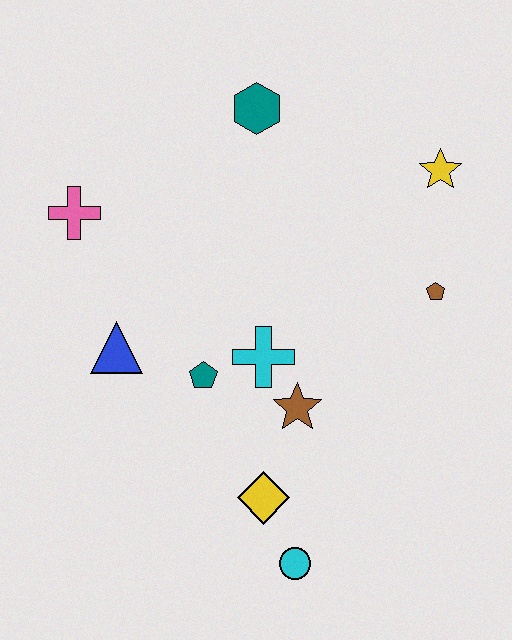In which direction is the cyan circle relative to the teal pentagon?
The cyan circle is below the teal pentagon.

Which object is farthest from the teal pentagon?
The yellow star is farthest from the teal pentagon.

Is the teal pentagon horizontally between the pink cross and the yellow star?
Yes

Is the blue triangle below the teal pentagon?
No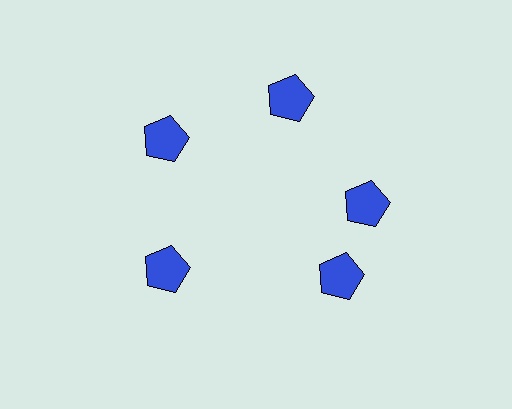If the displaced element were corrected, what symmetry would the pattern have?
It would have 5-fold rotational symmetry — the pattern would map onto itself every 72 degrees.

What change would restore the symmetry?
The symmetry would be restored by rotating it back into even spacing with its neighbors so that all 5 pentagons sit at equal angles and equal distance from the center.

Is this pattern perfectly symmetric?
No. The 5 blue pentagons are arranged in a ring, but one element near the 5 o'clock position is rotated out of alignment along the ring, breaking the 5-fold rotational symmetry.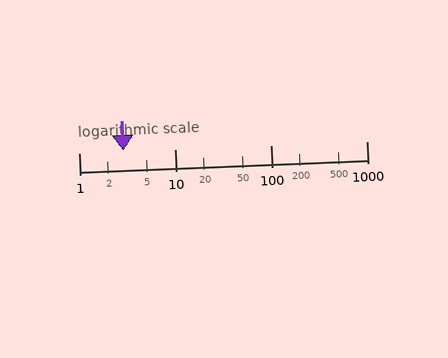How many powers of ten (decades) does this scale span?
The scale spans 3 decades, from 1 to 1000.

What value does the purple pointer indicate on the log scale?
The pointer indicates approximately 2.9.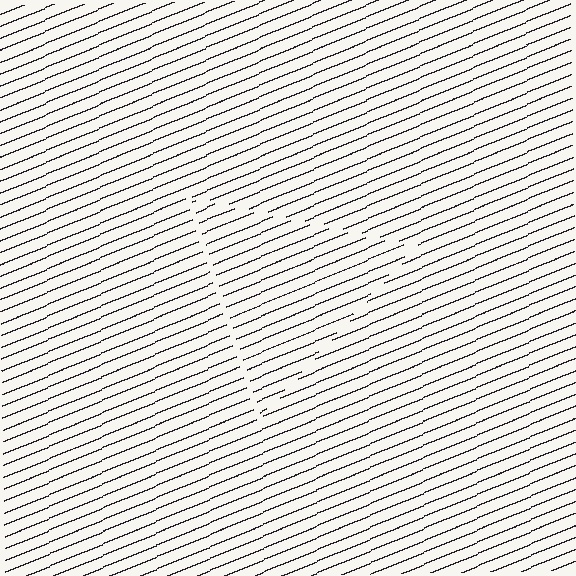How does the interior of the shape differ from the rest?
The interior of the shape contains the same grating, shifted by half a period — the contour is defined by the phase discontinuity where line-ends from the inner and outer gratings abut.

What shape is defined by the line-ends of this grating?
An illusory triangle. The interior of the shape contains the same grating, shifted by half a period — the contour is defined by the phase discontinuity where line-ends from the inner and outer gratings abut.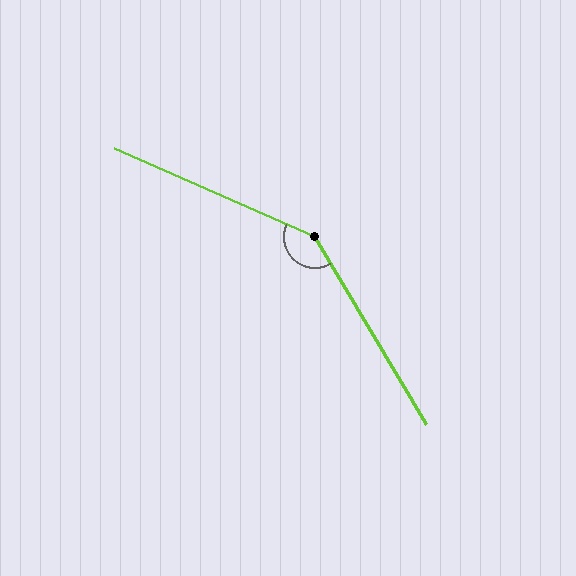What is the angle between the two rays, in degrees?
Approximately 145 degrees.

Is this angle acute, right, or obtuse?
It is obtuse.